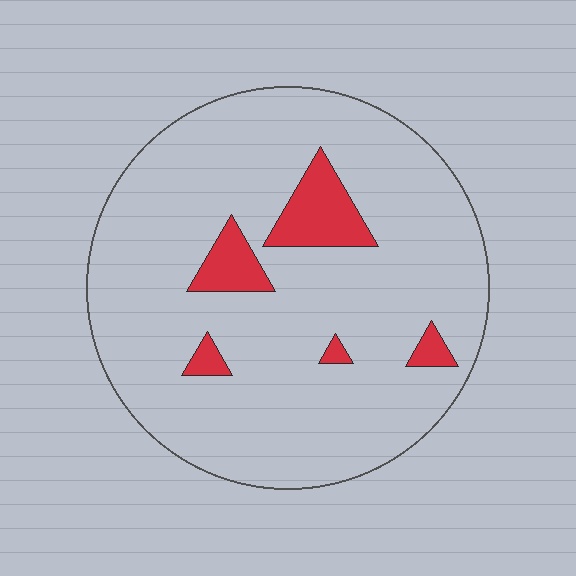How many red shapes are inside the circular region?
5.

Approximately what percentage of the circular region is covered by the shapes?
Approximately 10%.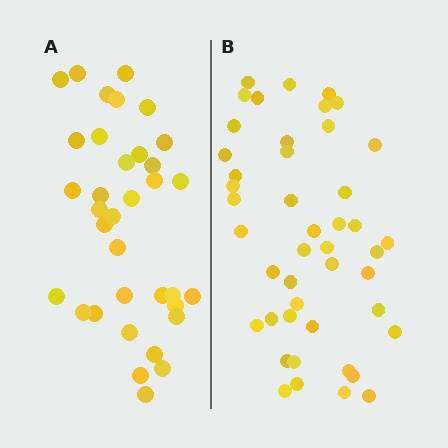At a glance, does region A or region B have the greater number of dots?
Region B (the right region) has more dots.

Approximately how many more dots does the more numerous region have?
Region B has roughly 10 or so more dots than region A.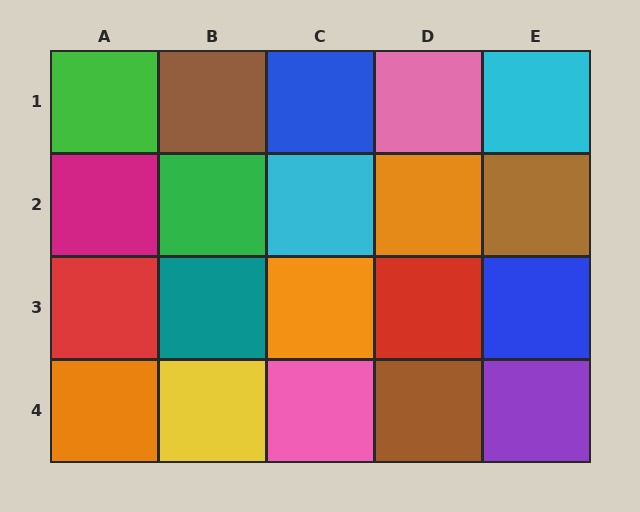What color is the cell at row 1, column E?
Cyan.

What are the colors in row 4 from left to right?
Orange, yellow, pink, brown, purple.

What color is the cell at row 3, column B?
Teal.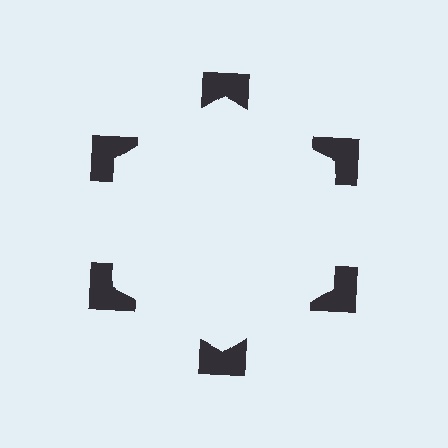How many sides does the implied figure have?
6 sides.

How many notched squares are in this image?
There are 6 — one at each vertex of the illusory hexagon.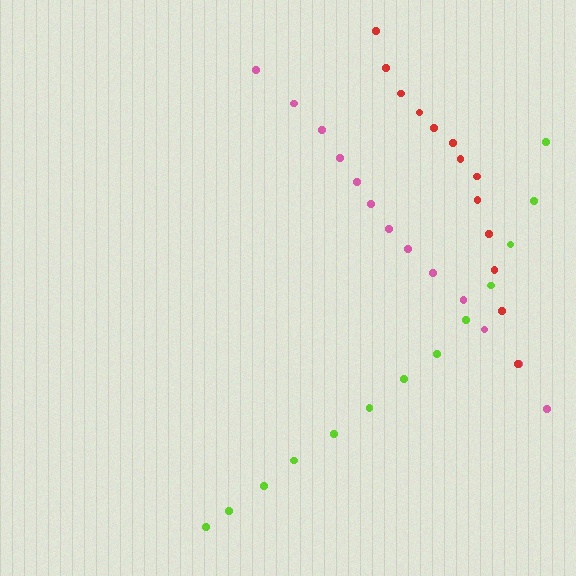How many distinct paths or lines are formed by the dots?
There are 3 distinct paths.